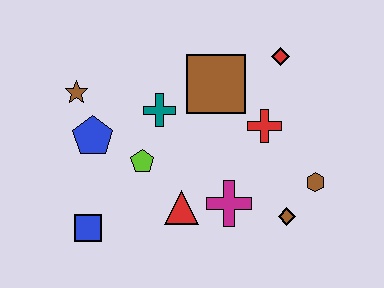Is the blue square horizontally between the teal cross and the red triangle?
No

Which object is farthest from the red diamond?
The blue square is farthest from the red diamond.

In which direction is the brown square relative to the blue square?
The brown square is above the blue square.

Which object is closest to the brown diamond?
The brown hexagon is closest to the brown diamond.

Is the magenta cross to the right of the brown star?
Yes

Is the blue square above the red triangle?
No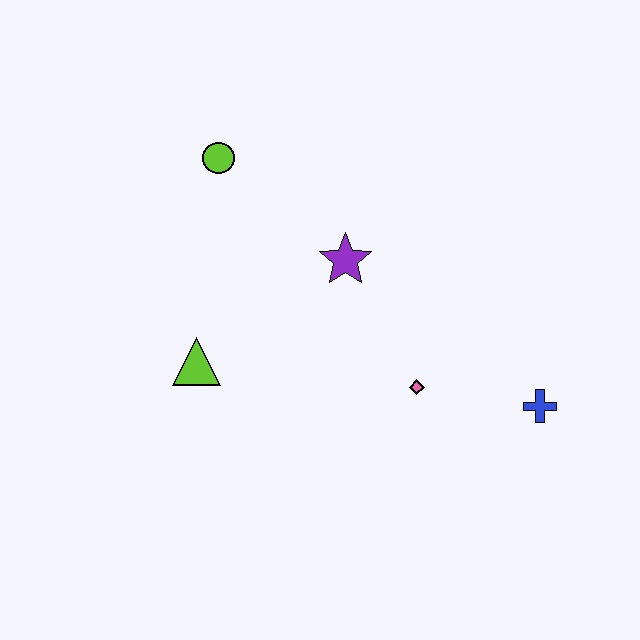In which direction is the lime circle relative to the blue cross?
The lime circle is to the left of the blue cross.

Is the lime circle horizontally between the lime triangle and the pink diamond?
Yes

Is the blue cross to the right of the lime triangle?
Yes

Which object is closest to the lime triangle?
The purple star is closest to the lime triangle.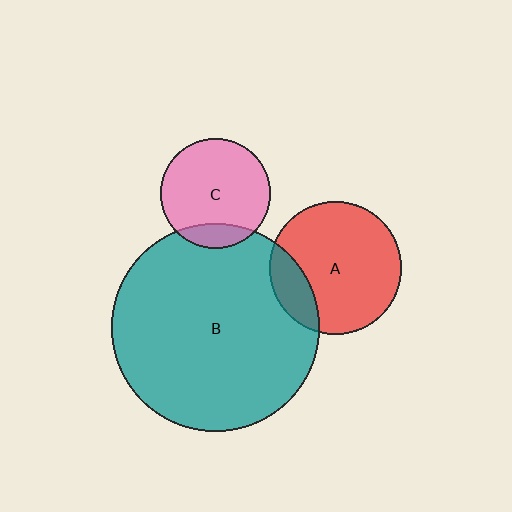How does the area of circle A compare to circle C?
Approximately 1.5 times.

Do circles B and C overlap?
Yes.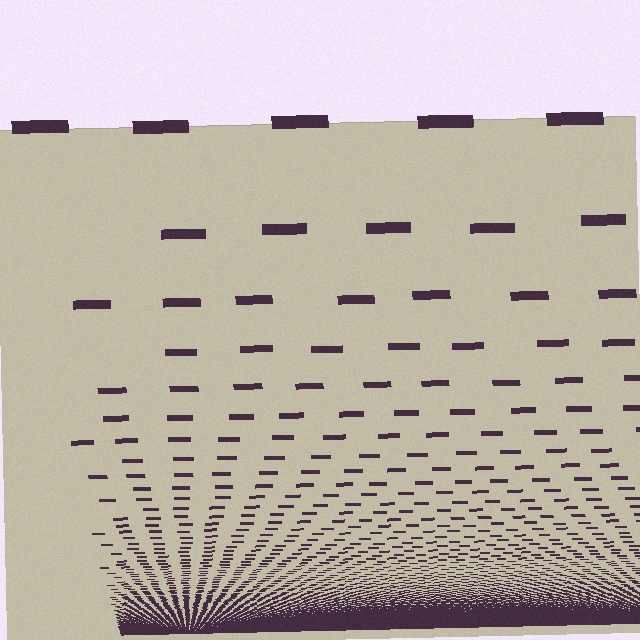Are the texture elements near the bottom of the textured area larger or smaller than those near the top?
Smaller. The gradient is inverted — elements near the bottom are smaller and denser.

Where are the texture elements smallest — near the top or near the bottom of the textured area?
Near the bottom.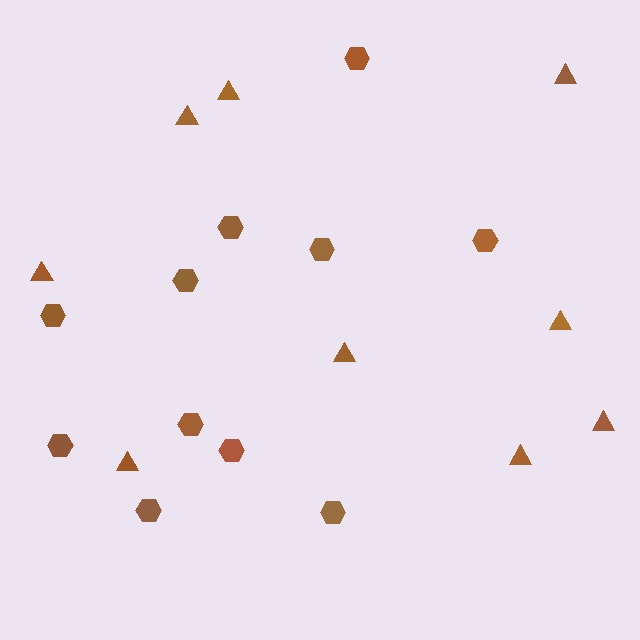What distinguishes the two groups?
There are 2 groups: one group of triangles (9) and one group of hexagons (11).